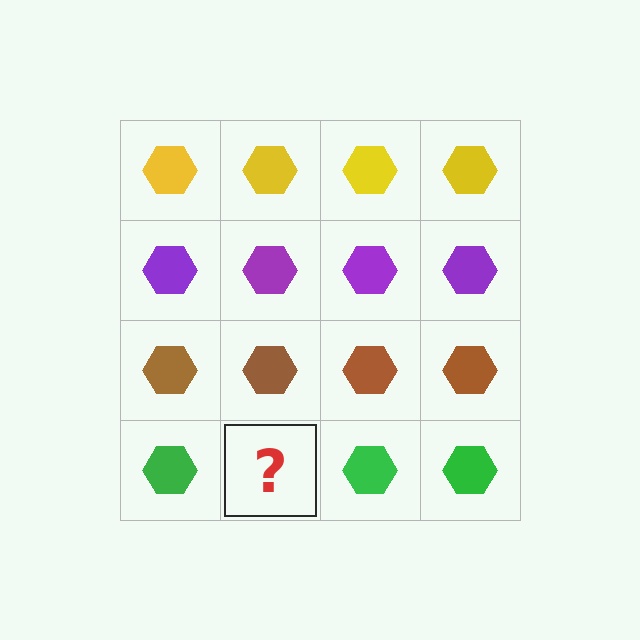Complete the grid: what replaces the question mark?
The question mark should be replaced with a green hexagon.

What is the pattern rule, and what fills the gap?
The rule is that each row has a consistent color. The gap should be filled with a green hexagon.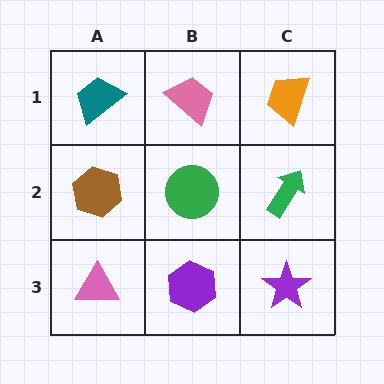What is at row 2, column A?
A brown hexagon.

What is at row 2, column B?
A green circle.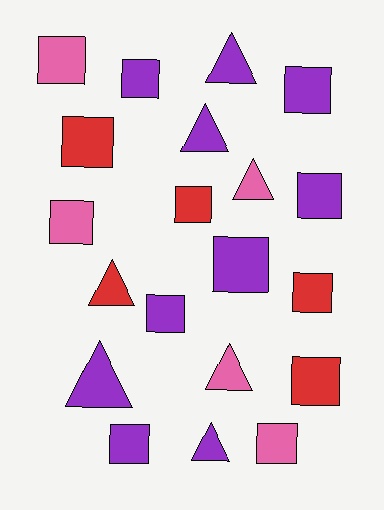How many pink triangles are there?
There are 2 pink triangles.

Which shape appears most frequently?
Square, with 13 objects.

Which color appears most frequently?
Purple, with 10 objects.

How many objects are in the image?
There are 20 objects.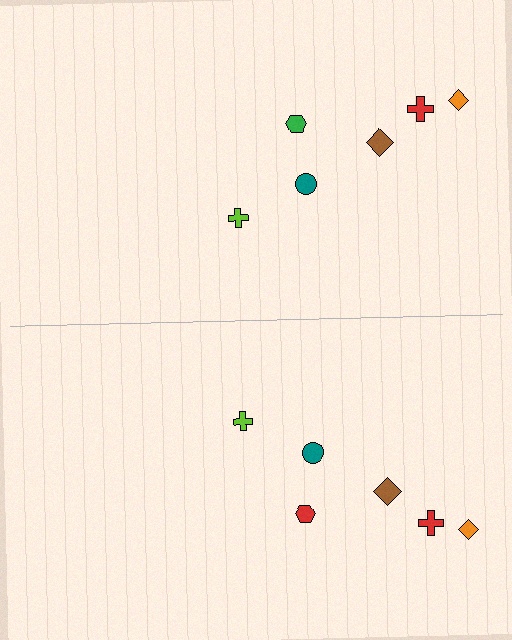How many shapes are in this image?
There are 12 shapes in this image.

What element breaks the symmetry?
The red hexagon on the bottom side breaks the symmetry — its mirror counterpart is green.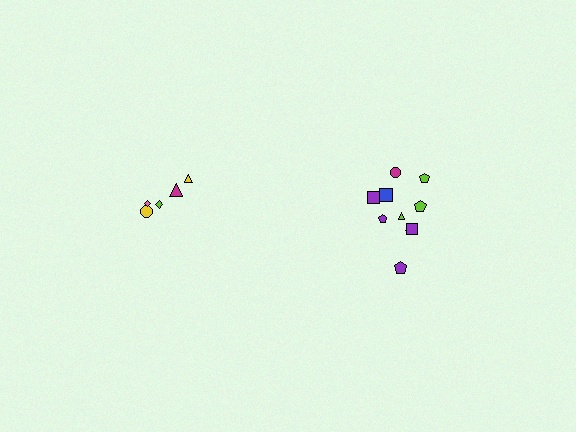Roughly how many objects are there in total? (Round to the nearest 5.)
Roughly 15 objects in total.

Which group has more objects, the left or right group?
The right group.